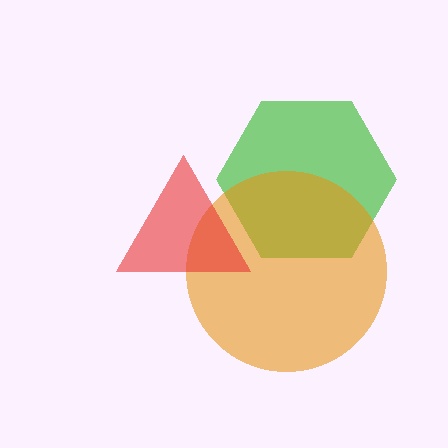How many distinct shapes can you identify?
There are 3 distinct shapes: a green hexagon, an orange circle, a red triangle.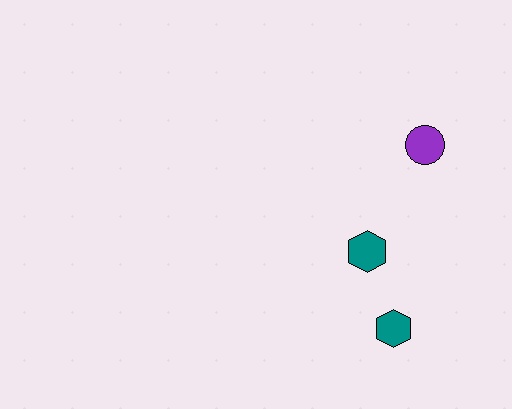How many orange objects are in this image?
There are no orange objects.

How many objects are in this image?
There are 3 objects.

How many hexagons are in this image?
There are 2 hexagons.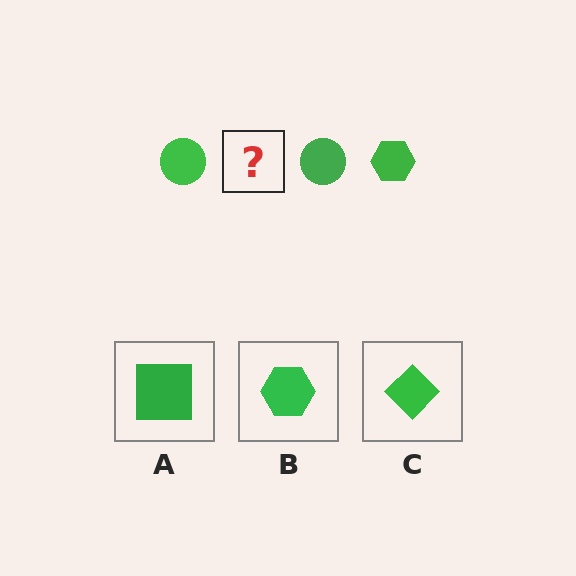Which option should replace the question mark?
Option B.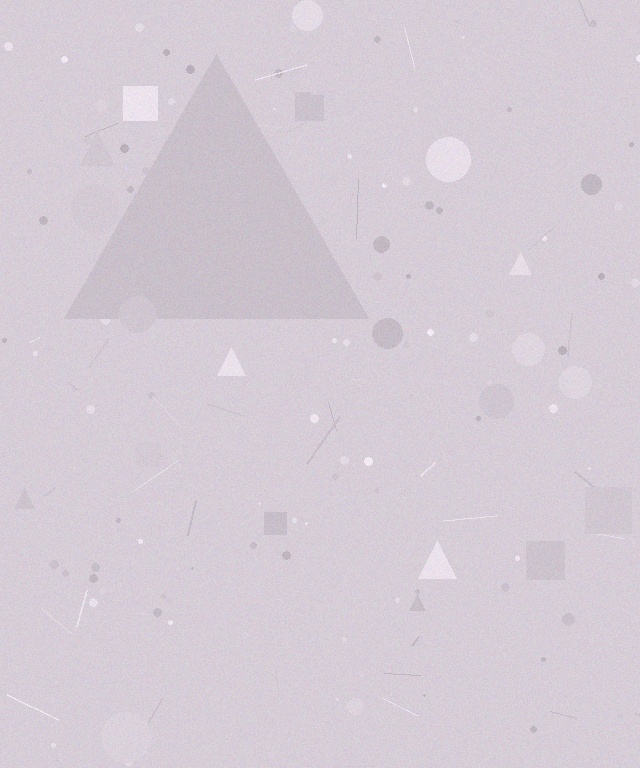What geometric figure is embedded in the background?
A triangle is embedded in the background.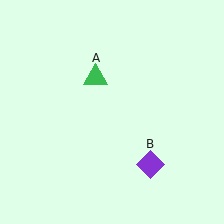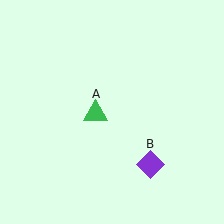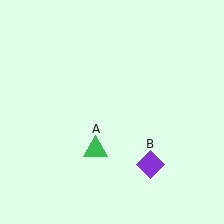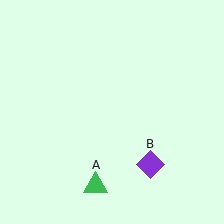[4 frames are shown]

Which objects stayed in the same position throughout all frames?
Purple diamond (object B) remained stationary.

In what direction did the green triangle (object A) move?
The green triangle (object A) moved down.